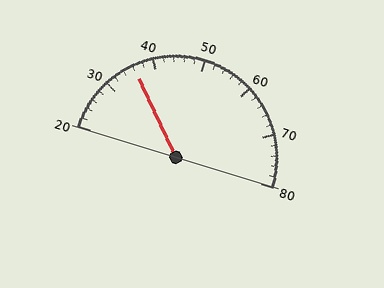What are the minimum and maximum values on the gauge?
The gauge ranges from 20 to 80.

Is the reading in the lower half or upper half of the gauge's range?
The reading is in the lower half of the range (20 to 80).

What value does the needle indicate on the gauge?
The needle indicates approximately 36.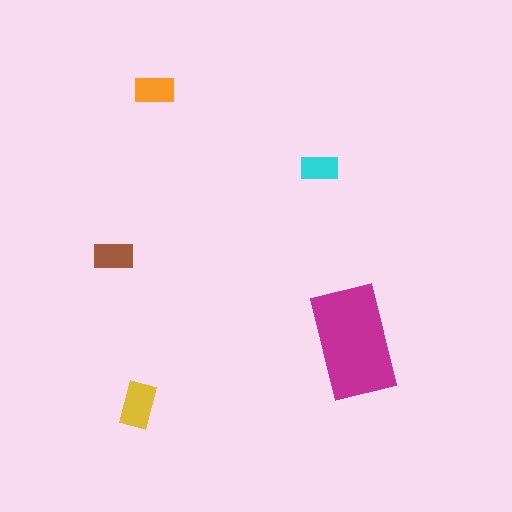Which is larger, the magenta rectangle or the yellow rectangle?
The magenta one.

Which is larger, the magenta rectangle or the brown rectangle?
The magenta one.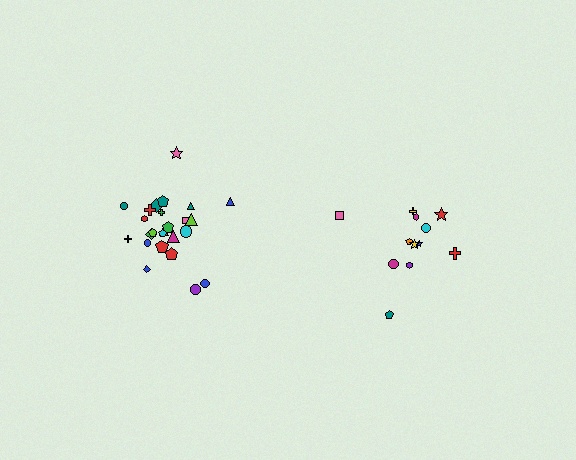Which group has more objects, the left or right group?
The left group.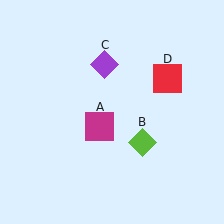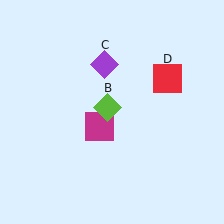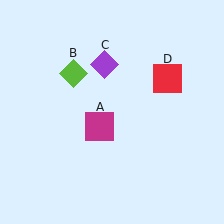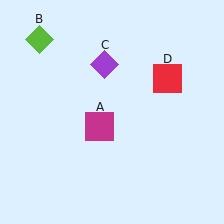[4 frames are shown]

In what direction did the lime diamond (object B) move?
The lime diamond (object B) moved up and to the left.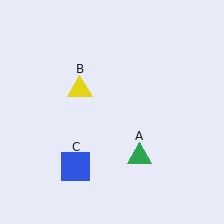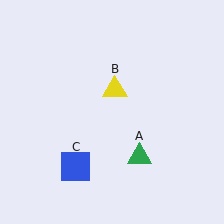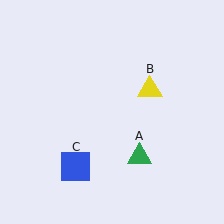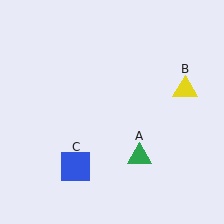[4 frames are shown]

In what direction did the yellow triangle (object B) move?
The yellow triangle (object B) moved right.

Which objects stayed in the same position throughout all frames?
Green triangle (object A) and blue square (object C) remained stationary.